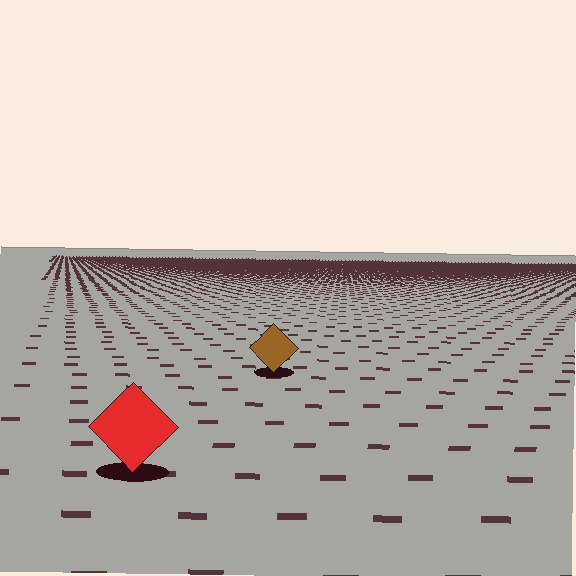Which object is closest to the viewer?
The red diamond is closest. The texture marks near it are larger and more spread out.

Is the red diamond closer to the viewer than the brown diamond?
Yes. The red diamond is closer — you can tell from the texture gradient: the ground texture is coarser near it.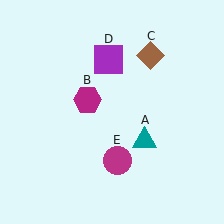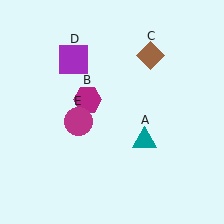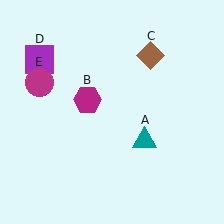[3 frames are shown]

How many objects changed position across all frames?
2 objects changed position: purple square (object D), magenta circle (object E).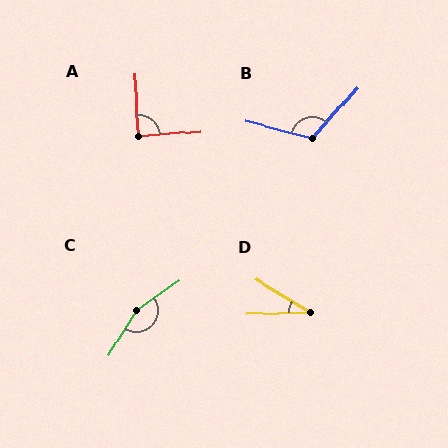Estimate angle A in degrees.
Approximately 88 degrees.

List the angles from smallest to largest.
D (34°), A (88°), B (116°), C (156°).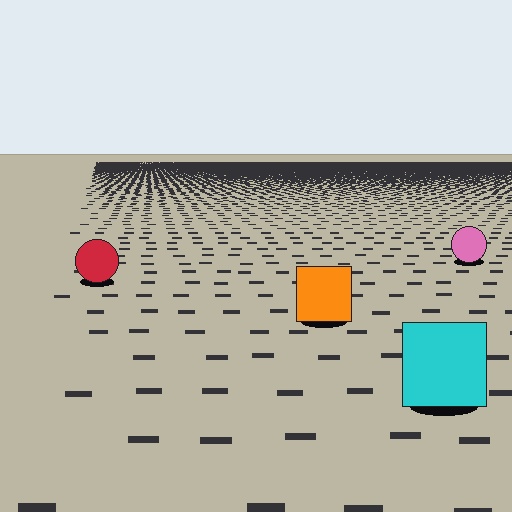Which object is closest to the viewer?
The cyan square is closest. The texture marks near it are larger and more spread out.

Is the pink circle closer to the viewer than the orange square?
No. The orange square is closer — you can tell from the texture gradient: the ground texture is coarser near it.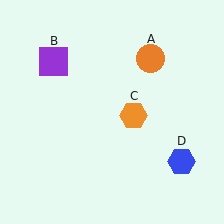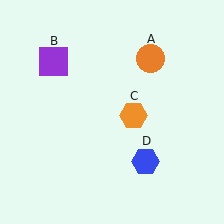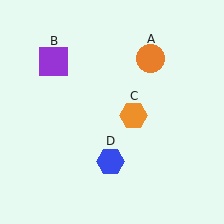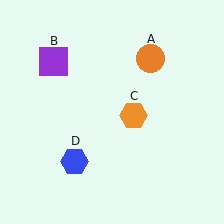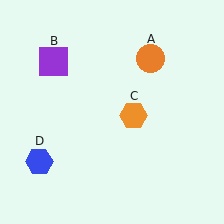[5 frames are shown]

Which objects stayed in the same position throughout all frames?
Orange circle (object A) and purple square (object B) and orange hexagon (object C) remained stationary.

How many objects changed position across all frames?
1 object changed position: blue hexagon (object D).